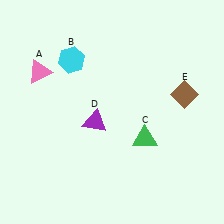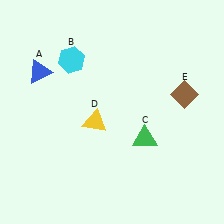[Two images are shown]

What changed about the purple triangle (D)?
In Image 1, D is purple. In Image 2, it changed to yellow.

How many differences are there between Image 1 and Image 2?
There are 2 differences between the two images.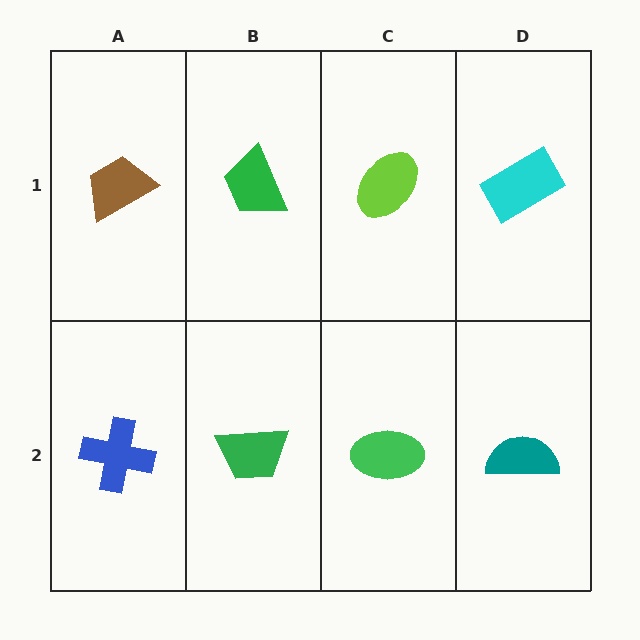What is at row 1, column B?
A green trapezoid.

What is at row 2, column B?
A green trapezoid.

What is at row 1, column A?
A brown trapezoid.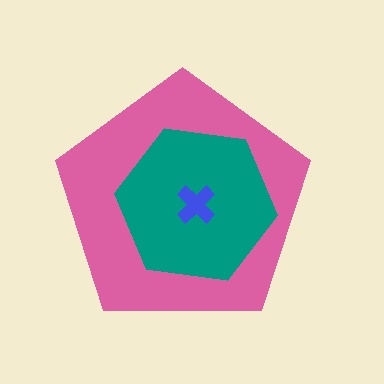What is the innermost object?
The blue cross.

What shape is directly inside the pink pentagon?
The teal hexagon.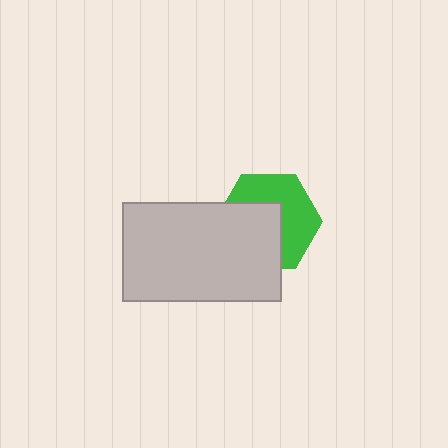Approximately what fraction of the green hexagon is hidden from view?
Roughly 49% of the green hexagon is hidden behind the light gray rectangle.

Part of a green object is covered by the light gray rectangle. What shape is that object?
It is a hexagon.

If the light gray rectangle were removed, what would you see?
You would see the complete green hexagon.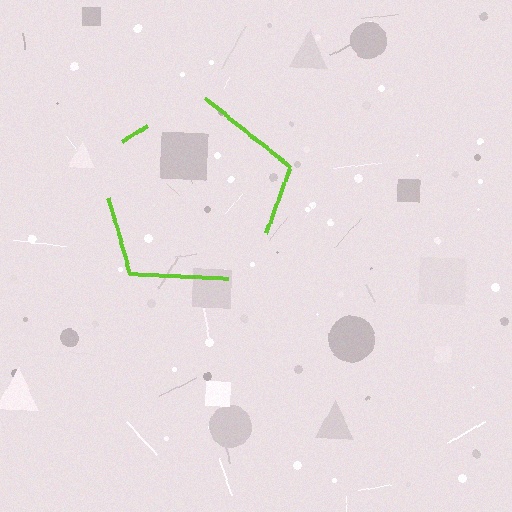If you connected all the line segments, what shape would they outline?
They would outline a pentagon.